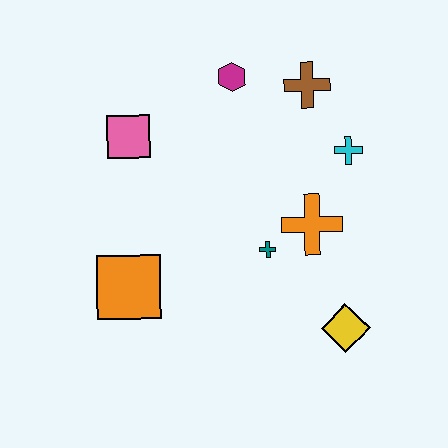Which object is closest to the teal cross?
The orange cross is closest to the teal cross.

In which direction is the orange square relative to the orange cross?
The orange square is to the left of the orange cross.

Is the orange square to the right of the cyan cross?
No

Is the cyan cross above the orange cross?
Yes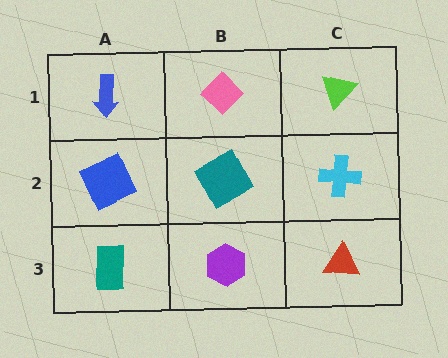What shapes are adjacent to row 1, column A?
A blue square (row 2, column A), a pink diamond (row 1, column B).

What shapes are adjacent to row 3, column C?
A cyan cross (row 2, column C), a purple hexagon (row 3, column B).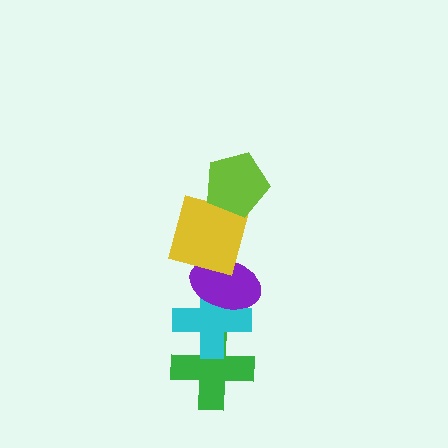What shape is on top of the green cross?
The cyan cross is on top of the green cross.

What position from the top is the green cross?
The green cross is 5th from the top.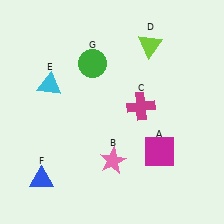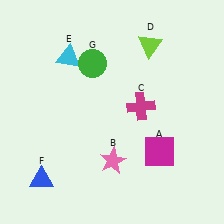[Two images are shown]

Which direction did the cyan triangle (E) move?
The cyan triangle (E) moved up.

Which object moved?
The cyan triangle (E) moved up.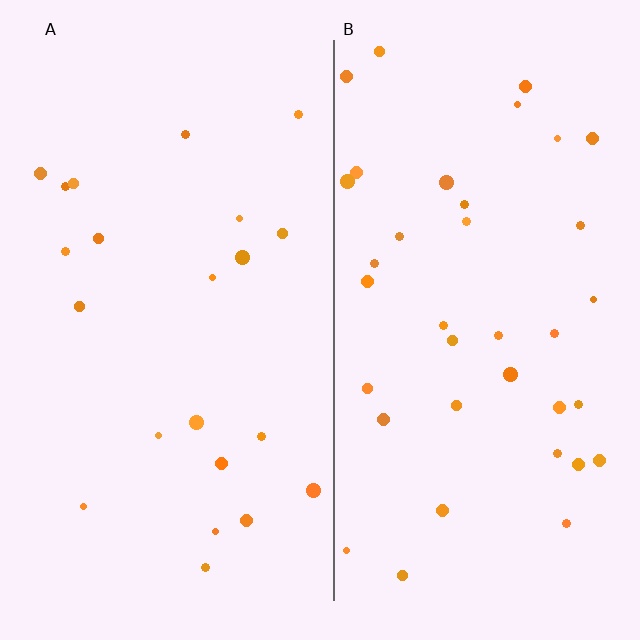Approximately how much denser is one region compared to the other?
Approximately 1.7× — region B over region A.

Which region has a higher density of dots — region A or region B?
B (the right).